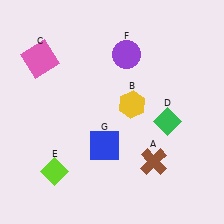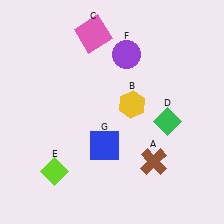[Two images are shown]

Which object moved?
The pink square (C) moved right.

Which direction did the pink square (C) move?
The pink square (C) moved right.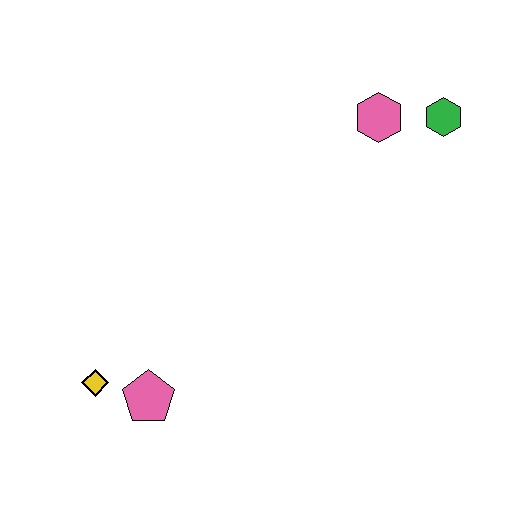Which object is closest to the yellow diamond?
The pink pentagon is closest to the yellow diamond.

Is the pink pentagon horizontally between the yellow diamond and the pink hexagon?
Yes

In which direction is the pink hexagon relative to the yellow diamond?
The pink hexagon is to the right of the yellow diamond.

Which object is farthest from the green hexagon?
The yellow diamond is farthest from the green hexagon.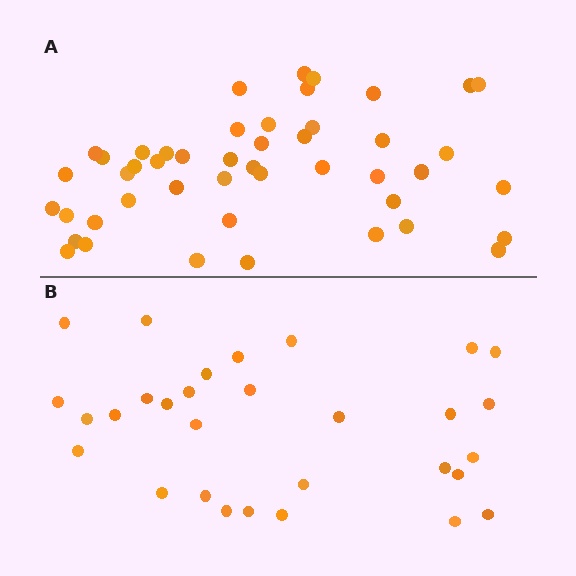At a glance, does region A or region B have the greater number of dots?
Region A (the top region) has more dots.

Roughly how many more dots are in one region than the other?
Region A has approximately 15 more dots than region B.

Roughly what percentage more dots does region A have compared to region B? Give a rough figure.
About 55% more.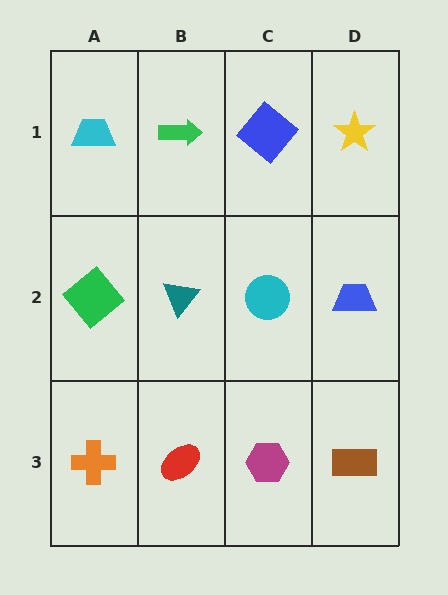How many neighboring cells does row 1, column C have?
3.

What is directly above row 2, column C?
A blue diamond.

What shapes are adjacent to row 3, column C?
A cyan circle (row 2, column C), a red ellipse (row 3, column B), a brown rectangle (row 3, column D).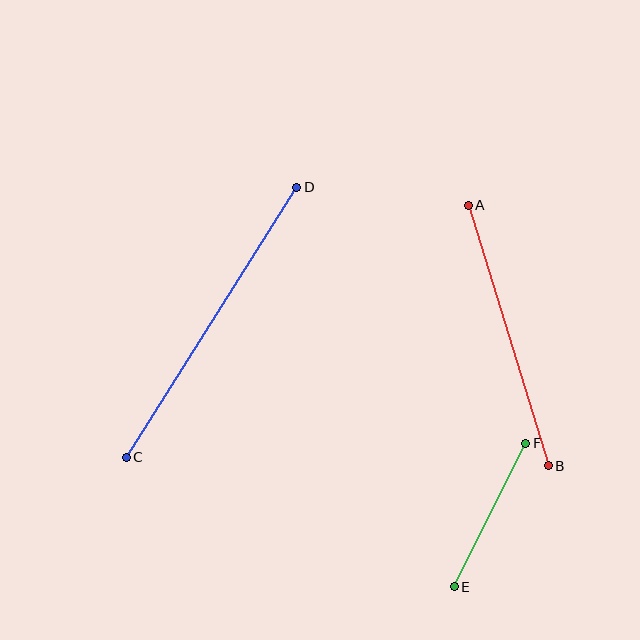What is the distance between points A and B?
The distance is approximately 272 pixels.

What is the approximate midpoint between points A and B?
The midpoint is at approximately (508, 335) pixels.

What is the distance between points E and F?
The distance is approximately 161 pixels.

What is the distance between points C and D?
The distance is approximately 320 pixels.